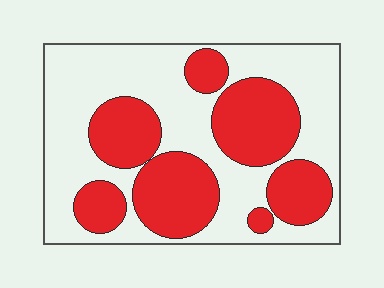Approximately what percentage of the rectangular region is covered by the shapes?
Approximately 40%.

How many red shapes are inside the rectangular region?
7.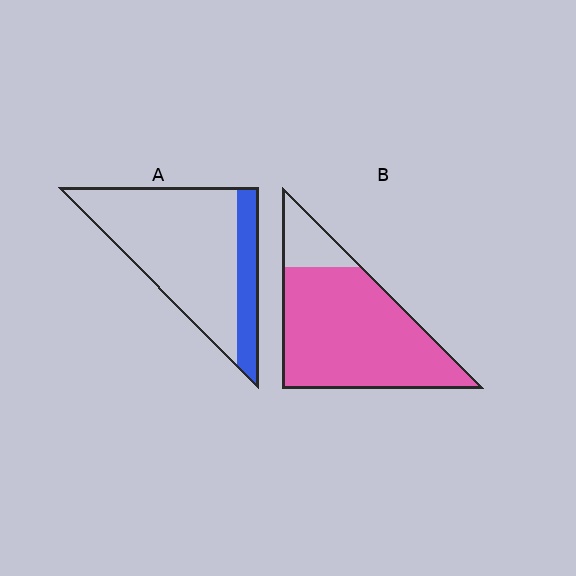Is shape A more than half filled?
No.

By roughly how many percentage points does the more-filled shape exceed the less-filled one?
By roughly 65 percentage points (B over A).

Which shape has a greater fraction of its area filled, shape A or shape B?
Shape B.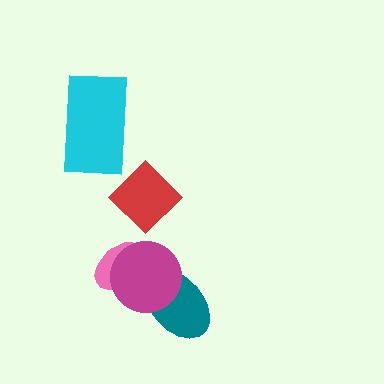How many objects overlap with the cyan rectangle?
0 objects overlap with the cyan rectangle.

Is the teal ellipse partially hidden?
Yes, it is partially covered by another shape.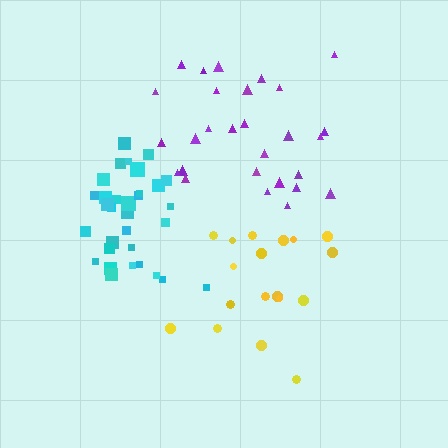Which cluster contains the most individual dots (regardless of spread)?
Cyan (32).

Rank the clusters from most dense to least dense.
cyan, yellow, purple.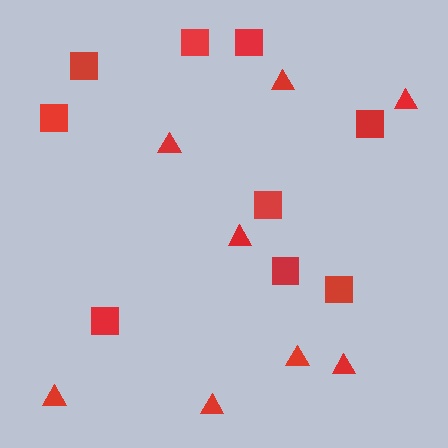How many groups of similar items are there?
There are 2 groups: one group of squares (9) and one group of triangles (8).